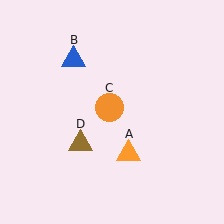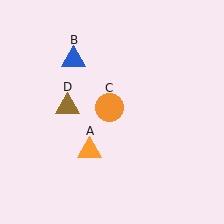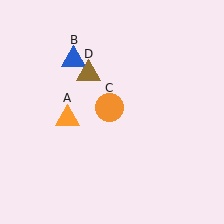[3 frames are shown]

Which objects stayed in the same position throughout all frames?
Blue triangle (object B) and orange circle (object C) remained stationary.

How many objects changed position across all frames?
2 objects changed position: orange triangle (object A), brown triangle (object D).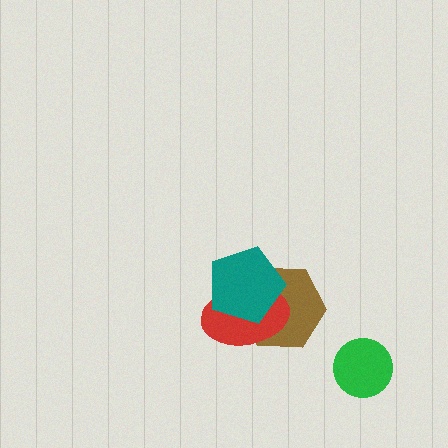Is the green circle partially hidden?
No, no other shape covers it.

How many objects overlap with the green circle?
0 objects overlap with the green circle.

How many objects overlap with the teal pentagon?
2 objects overlap with the teal pentagon.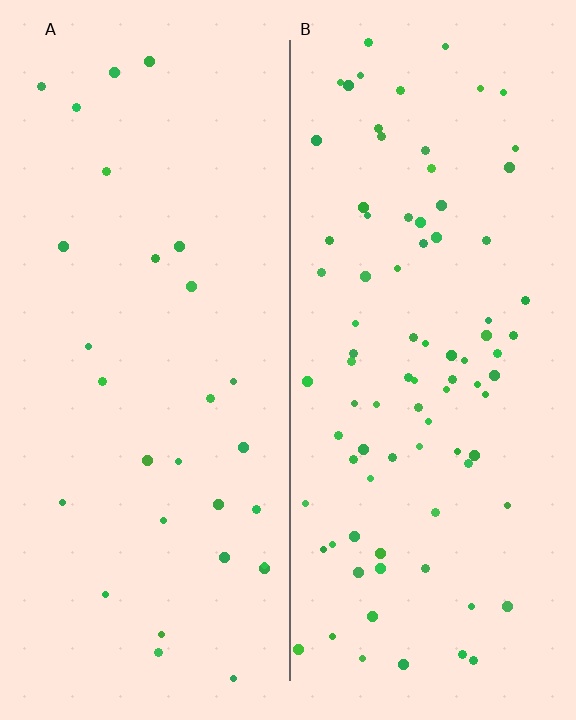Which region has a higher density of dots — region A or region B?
B (the right).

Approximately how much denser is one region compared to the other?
Approximately 3.0× — region B over region A.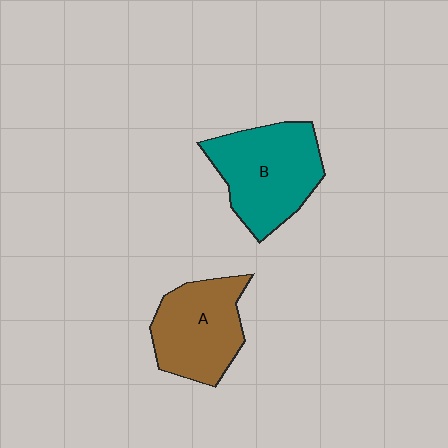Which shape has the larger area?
Shape B (teal).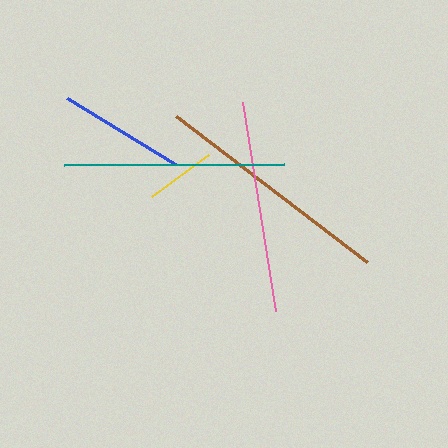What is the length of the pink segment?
The pink segment is approximately 212 pixels long.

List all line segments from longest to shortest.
From longest to shortest: brown, teal, pink, blue, yellow.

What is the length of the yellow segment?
The yellow segment is approximately 72 pixels long.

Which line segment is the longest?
The brown line is the longest at approximately 242 pixels.